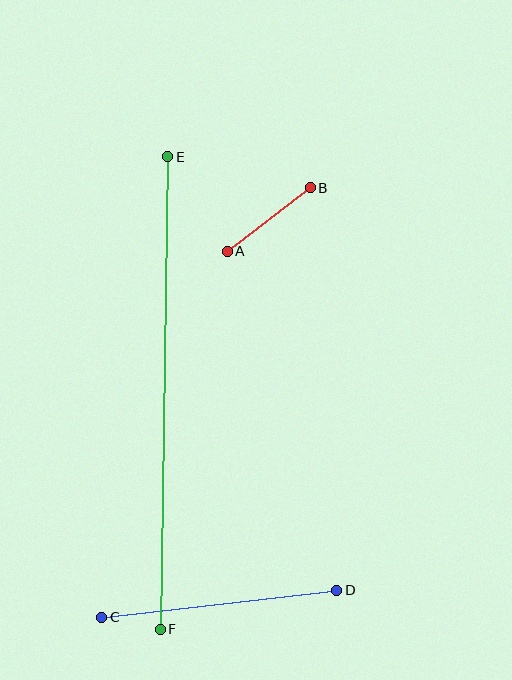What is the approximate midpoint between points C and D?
The midpoint is at approximately (219, 604) pixels.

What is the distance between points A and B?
The distance is approximately 105 pixels.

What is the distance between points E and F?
The distance is approximately 472 pixels.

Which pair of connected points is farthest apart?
Points E and F are farthest apart.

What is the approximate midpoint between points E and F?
The midpoint is at approximately (164, 393) pixels.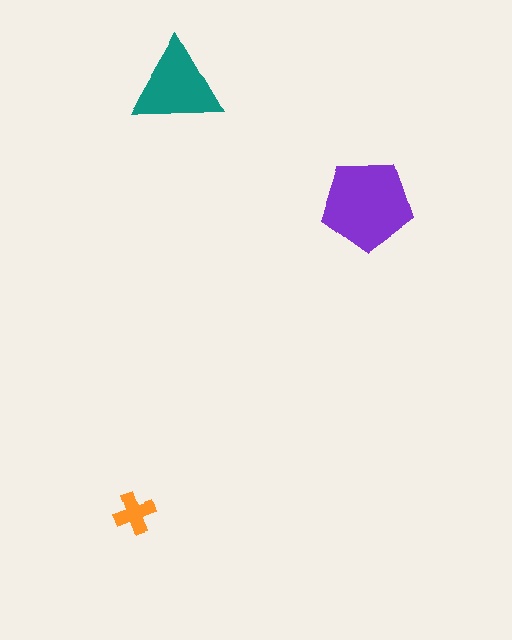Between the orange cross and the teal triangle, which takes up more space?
The teal triangle.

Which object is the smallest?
The orange cross.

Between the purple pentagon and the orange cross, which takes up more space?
The purple pentagon.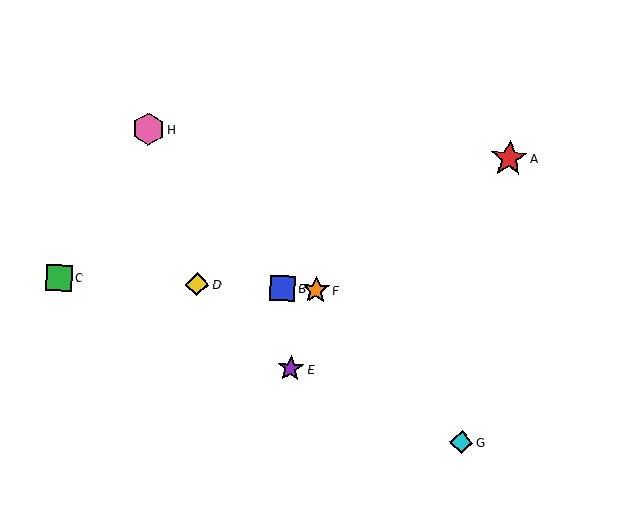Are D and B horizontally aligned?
Yes, both are at y≈284.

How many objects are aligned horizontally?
4 objects (B, C, D, F) are aligned horizontally.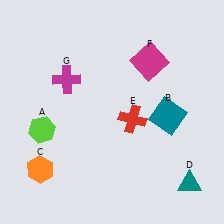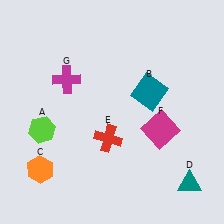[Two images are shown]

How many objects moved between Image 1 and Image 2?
3 objects moved between the two images.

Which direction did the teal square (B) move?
The teal square (B) moved up.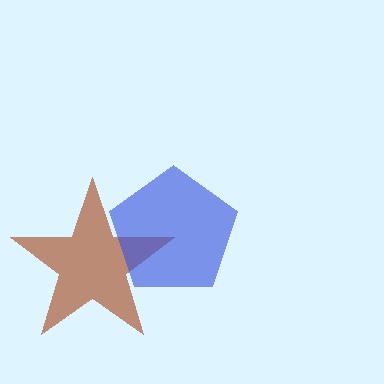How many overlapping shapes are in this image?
There are 2 overlapping shapes in the image.